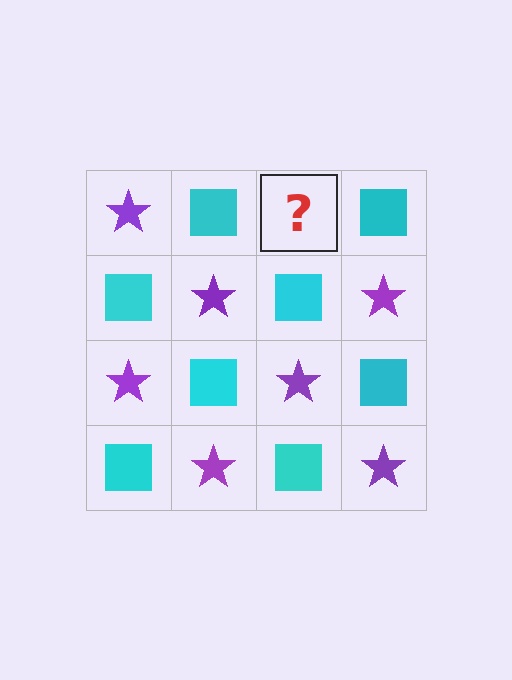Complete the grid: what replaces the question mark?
The question mark should be replaced with a purple star.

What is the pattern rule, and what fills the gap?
The rule is that it alternates purple star and cyan square in a checkerboard pattern. The gap should be filled with a purple star.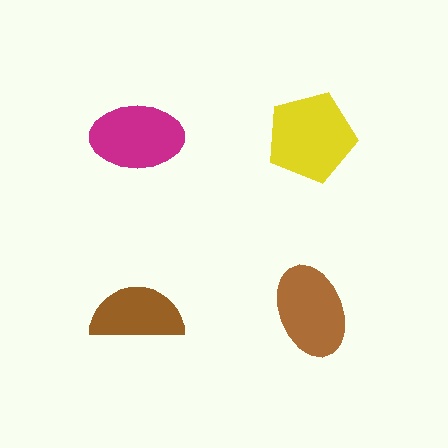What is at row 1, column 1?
A magenta ellipse.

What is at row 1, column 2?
A yellow pentagon.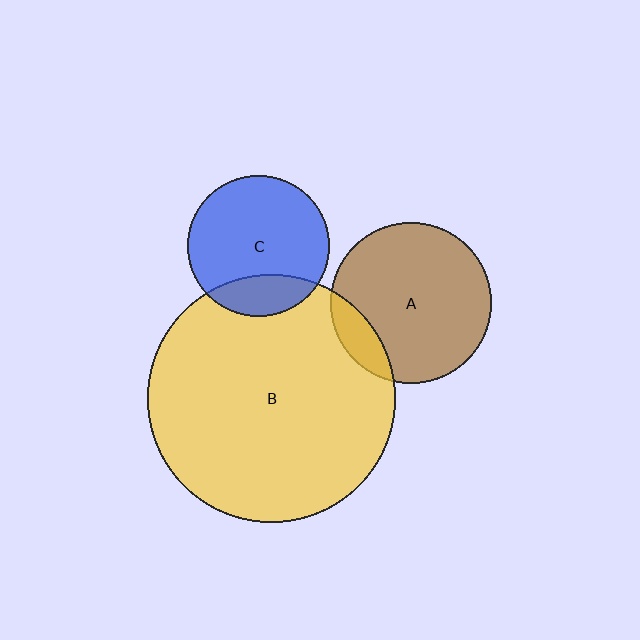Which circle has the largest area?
Circle B (yellow).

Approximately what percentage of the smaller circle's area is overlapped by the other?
Approximately 15%.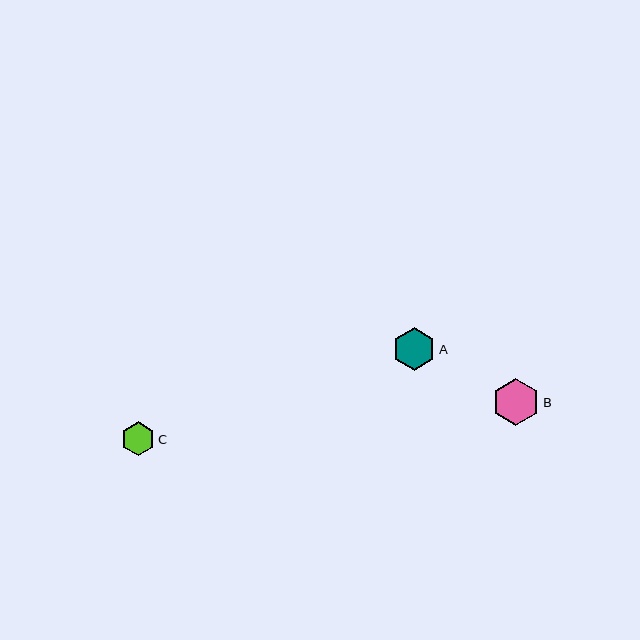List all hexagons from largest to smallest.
From largest to smallest: B, A, C.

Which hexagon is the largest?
Hexagon B is the largest with a size of approximately 48 pixels.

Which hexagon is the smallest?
Hexagon C is the smallest with a size of approximately 34 pixels.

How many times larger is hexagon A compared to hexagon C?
Hexagon A is approximately 1.3 times the size of hexagon C.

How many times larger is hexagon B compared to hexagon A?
Hexagon B is approximately 1.1 times the size of hexagon A.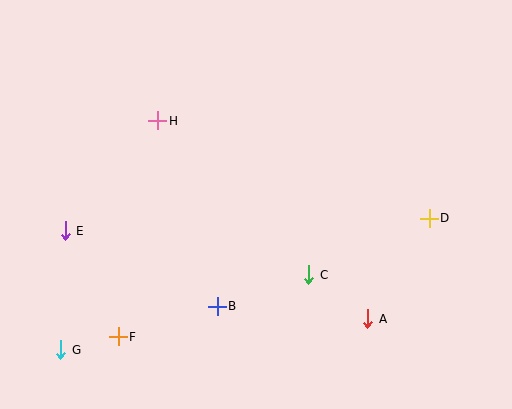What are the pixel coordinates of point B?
Point B is at (217, 306).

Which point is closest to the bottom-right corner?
Point A is closest to the bottom-right corner.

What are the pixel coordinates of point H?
Point H is at (158, 121).